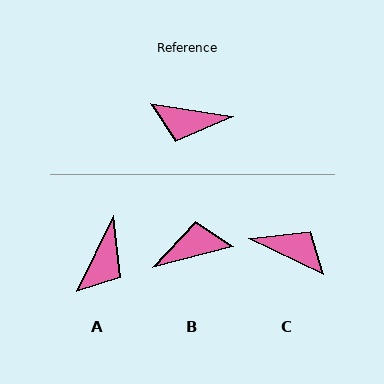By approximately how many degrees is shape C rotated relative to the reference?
Approximately 164 degrees counter-clockwise.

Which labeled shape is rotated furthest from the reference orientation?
C, about 164 degrees away.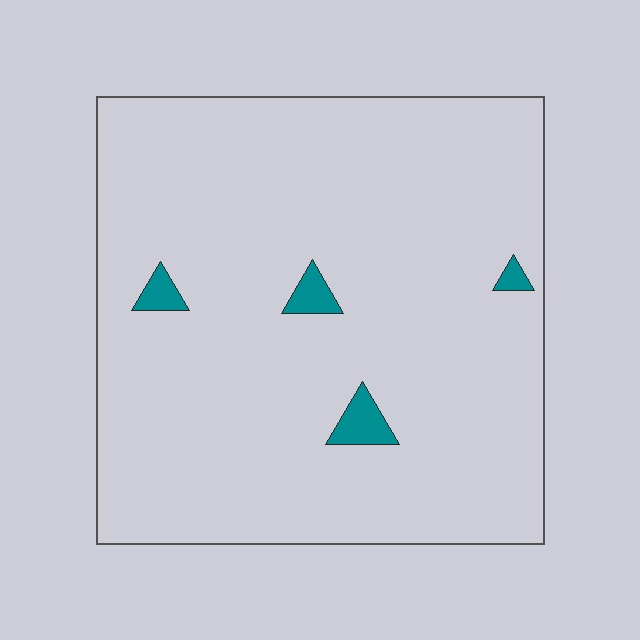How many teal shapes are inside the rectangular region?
4.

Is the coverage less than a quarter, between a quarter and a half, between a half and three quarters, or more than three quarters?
Less than a quarter.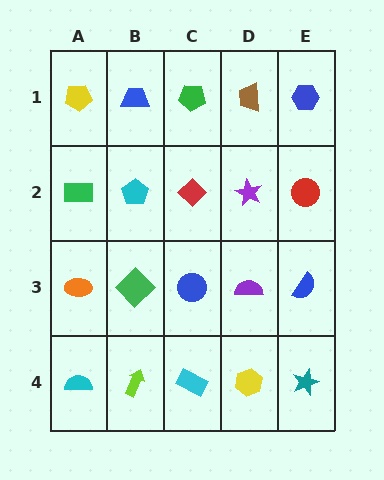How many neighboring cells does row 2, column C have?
4.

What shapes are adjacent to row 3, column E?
A red circle (row 2, column E), a teal star (row 4, column E), a purple semicircle (row 3, column D).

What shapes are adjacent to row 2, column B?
A blue trapezoid (row 1, column B), a green diamond (row 3, column B), a green rectangle (row 2, column A), a red diamond (row 2, column C).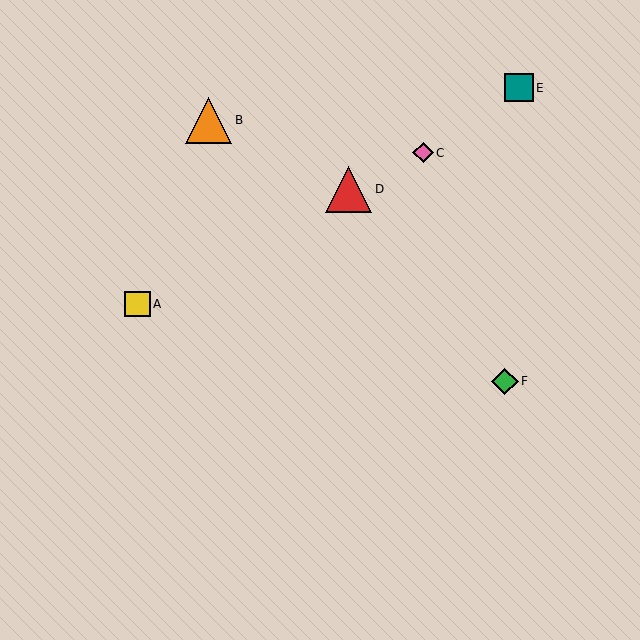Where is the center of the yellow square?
The center of the yellow square is at (138, 304).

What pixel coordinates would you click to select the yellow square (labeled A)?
Click at (138, 304) to select the yellow square A.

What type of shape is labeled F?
Shape F is a green diamond.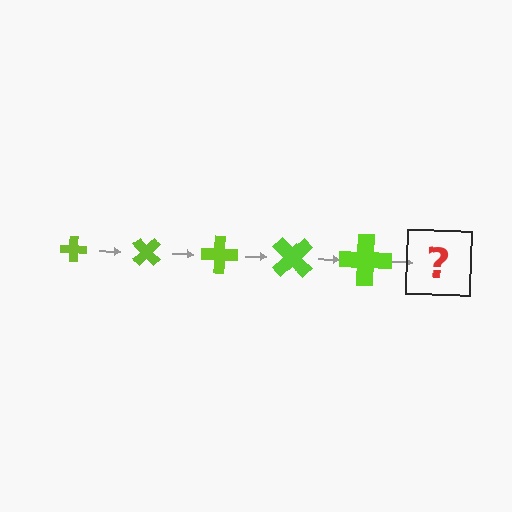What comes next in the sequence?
The next element should be a cross, larger than the previous one and rotated 225 degrees from the start.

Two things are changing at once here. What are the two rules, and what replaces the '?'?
The two rules are that the cross grows larger each step and it rotates 45 degrees each step. The '?' should be a cross, larger than the previous one and rotated 225 degrees from the start.